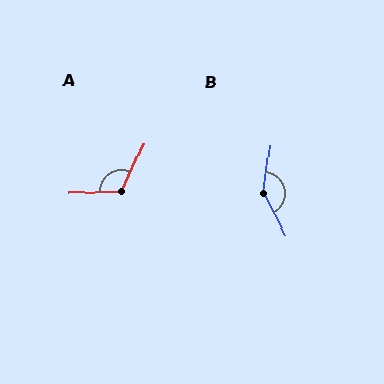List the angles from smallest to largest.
A (117°), B (144°).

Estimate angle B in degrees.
Approximately 144 degrees.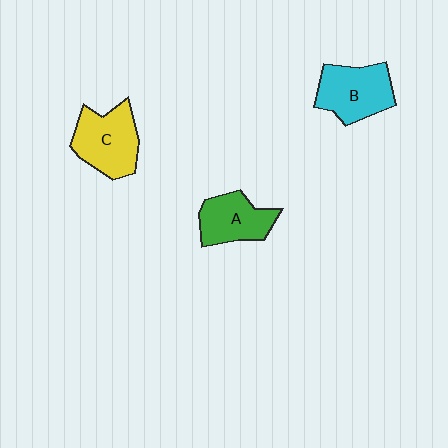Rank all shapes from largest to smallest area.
From largest to smallest: C (yellow), B (cyan), A (green).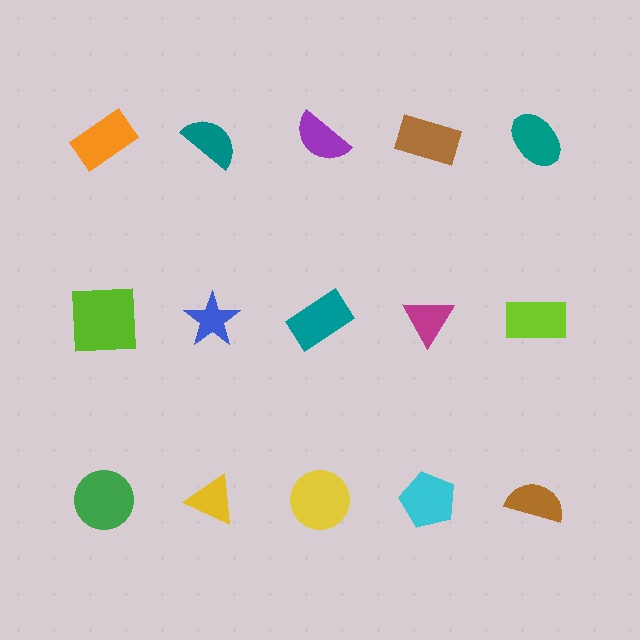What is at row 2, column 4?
A magenta triangle.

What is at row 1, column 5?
A teal ellipse.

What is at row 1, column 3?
A purple semicircle.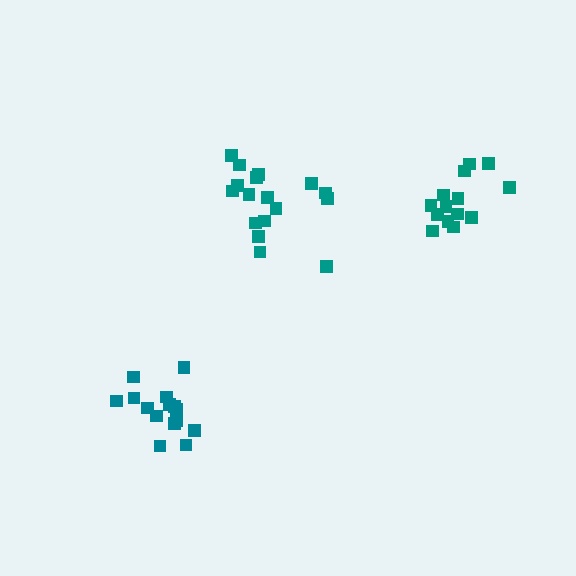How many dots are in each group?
Group 1: 17 dots, Group 2: 14 dots, Group 3: 15 dots (46 total).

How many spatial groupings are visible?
There are 3 spatial groupings.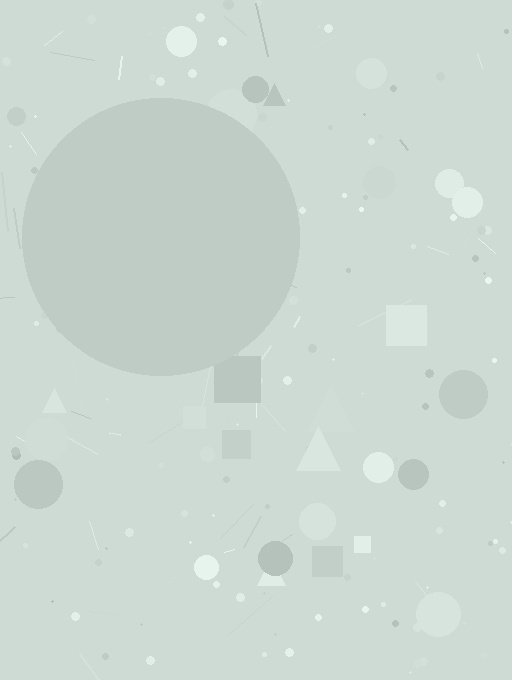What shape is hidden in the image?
A circle is hidden in the image.